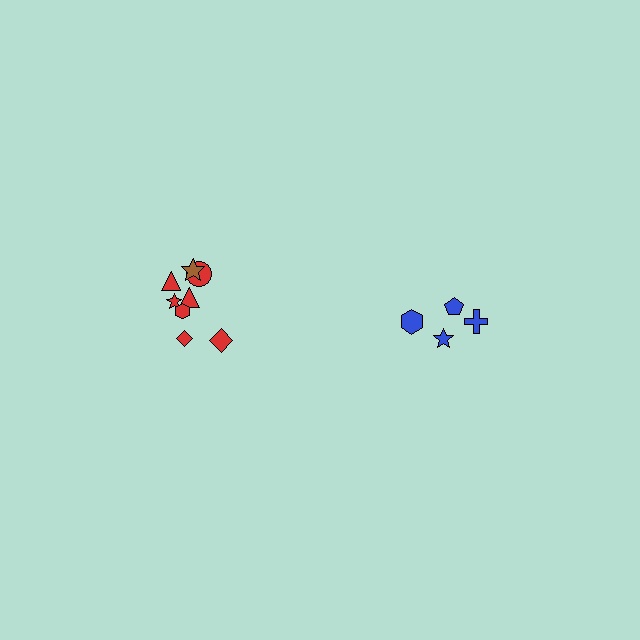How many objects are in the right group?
There are 4 objects.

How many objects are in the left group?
There are 8 objects.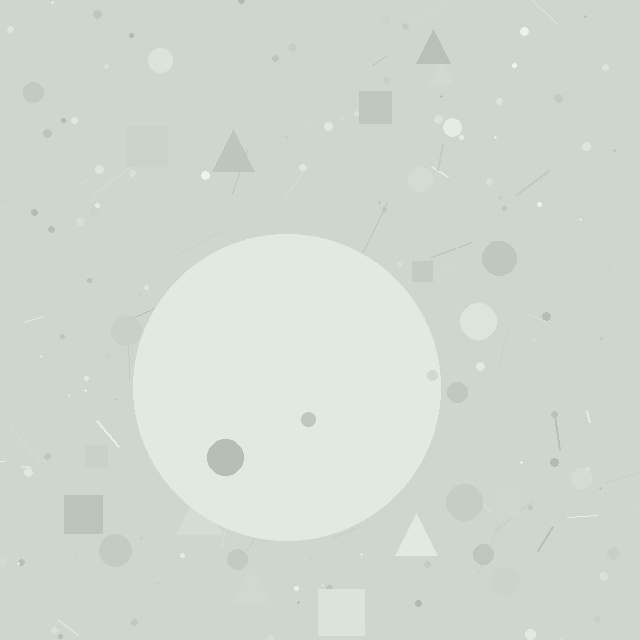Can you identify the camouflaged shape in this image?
The camouflaged shape is a circle.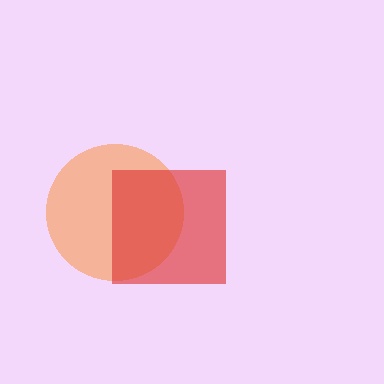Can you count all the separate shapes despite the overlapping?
Yes, there are 2 separate shapes.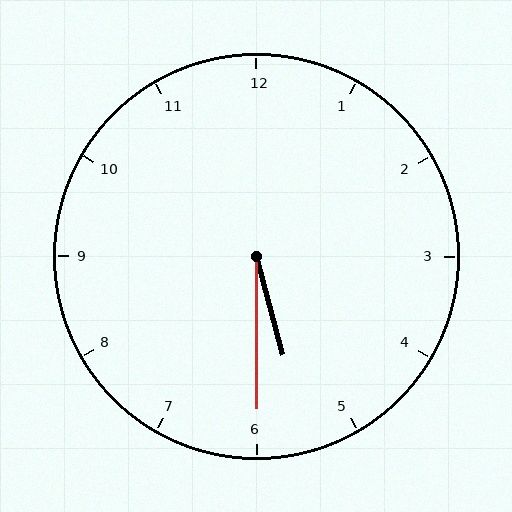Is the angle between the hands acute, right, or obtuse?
It is acute.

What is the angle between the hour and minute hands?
Approximately 15 degrees.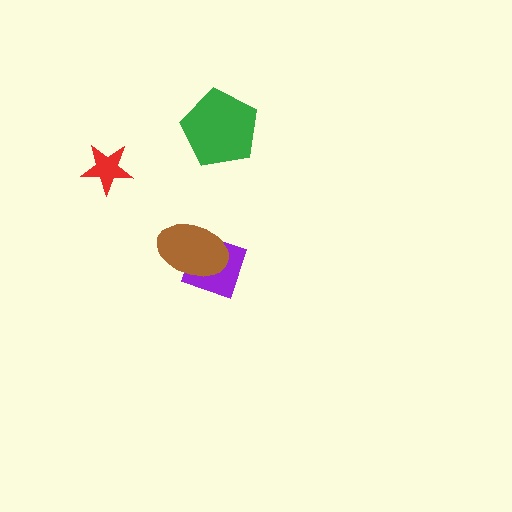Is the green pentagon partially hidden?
No, no other shape covers it.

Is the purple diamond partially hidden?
Yes, it is partially covered by another shape.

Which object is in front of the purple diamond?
The brown ellipse is in front of the purple diamond.